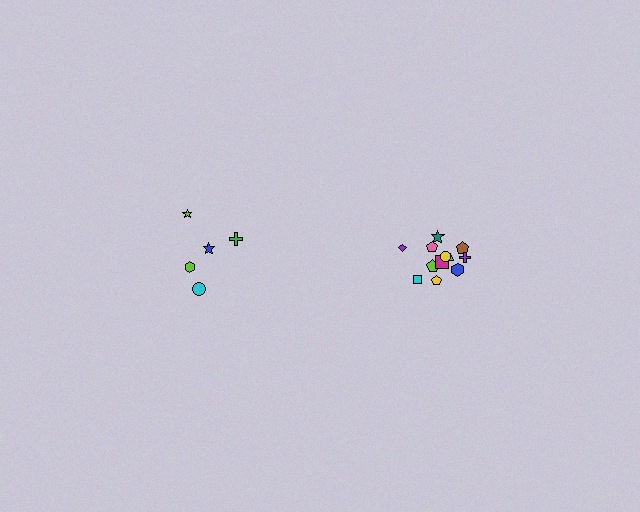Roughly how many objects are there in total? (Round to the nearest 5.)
Roughly 15 objects in total.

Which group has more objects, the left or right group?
The right group.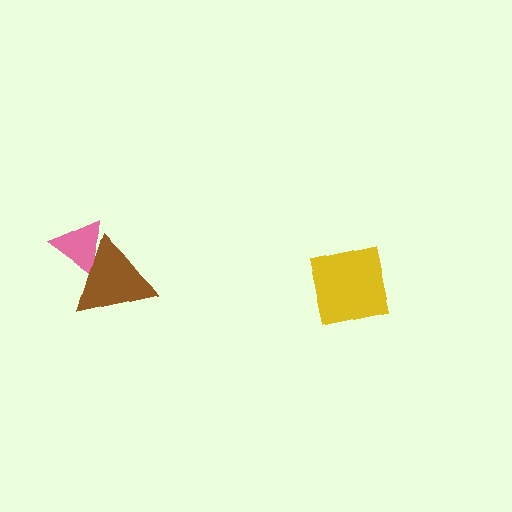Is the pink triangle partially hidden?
Yes, it is partially covered by another shape.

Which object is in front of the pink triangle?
The brown triangle is in front of the pink triangle.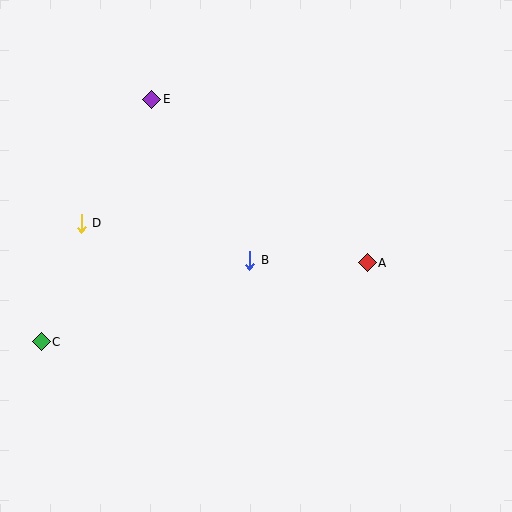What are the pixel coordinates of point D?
Point D is at (81, 223).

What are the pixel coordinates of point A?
Point A is at (367, 263).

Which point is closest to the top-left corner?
Point E is closest to the top-left corner.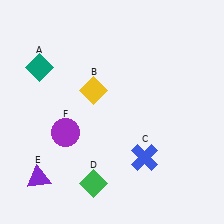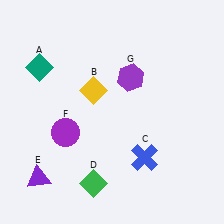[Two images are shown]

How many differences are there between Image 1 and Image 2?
There is 1 difference between the two images.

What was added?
A purple hexagon (G) was added in Image 2.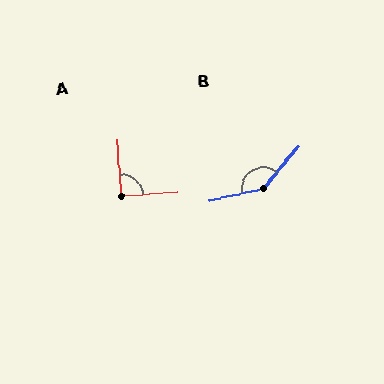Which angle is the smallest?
A, at approximately 89 degrees.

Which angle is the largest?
B, at approximately 143 degrees.